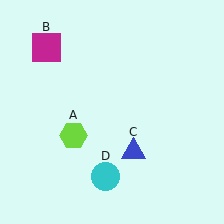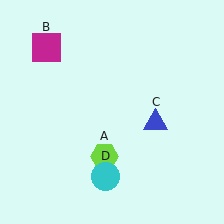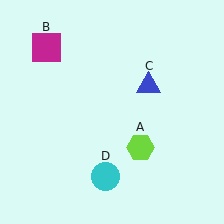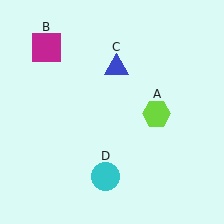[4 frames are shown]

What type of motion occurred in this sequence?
The lime hexagon (object A), blue triangle (object C) rotated counterclockwise around the center of the scene.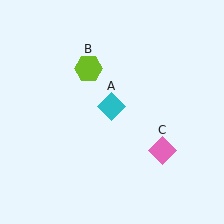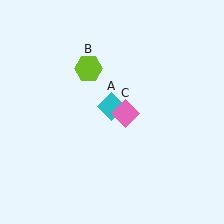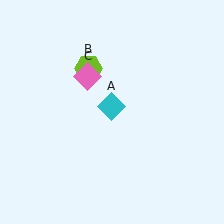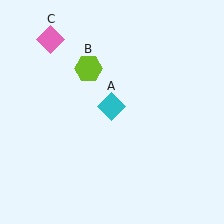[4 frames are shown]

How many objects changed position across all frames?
1 object changed position: pink diamond (object C).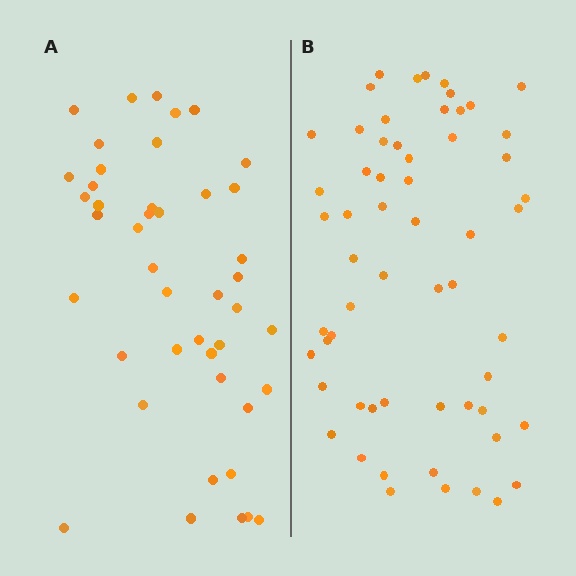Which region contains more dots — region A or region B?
Region B (the right region) has more dots.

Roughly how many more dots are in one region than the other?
Region B has approximately 15 more dots than region A.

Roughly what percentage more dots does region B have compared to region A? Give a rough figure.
About 35% more.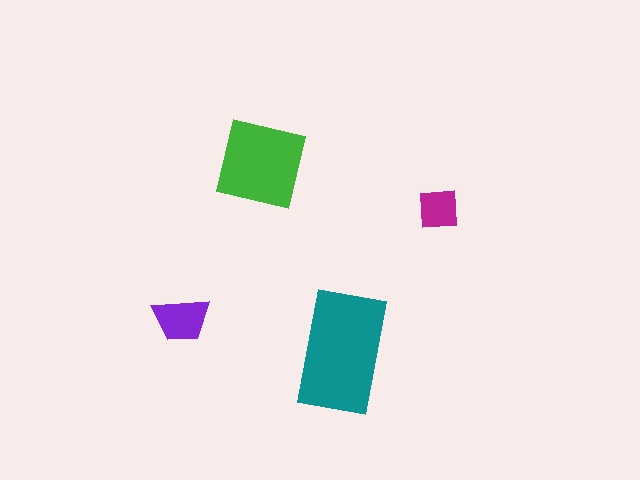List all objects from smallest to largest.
The magenta square, the purple trapezoid, the green square, the teal rectangle.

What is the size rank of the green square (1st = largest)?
2nd.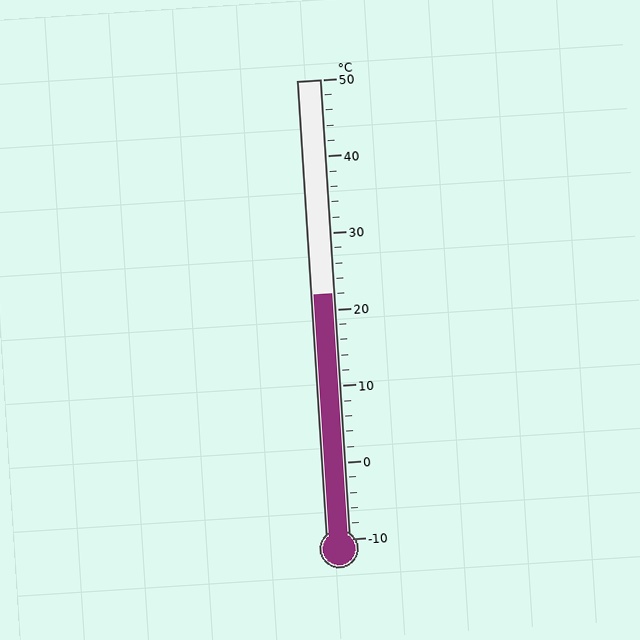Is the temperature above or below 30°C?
The temperature is below 30°C.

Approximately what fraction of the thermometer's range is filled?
The thermometer is filled to approximately 55% of its range.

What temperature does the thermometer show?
The thermometer shows approximately 22°C.